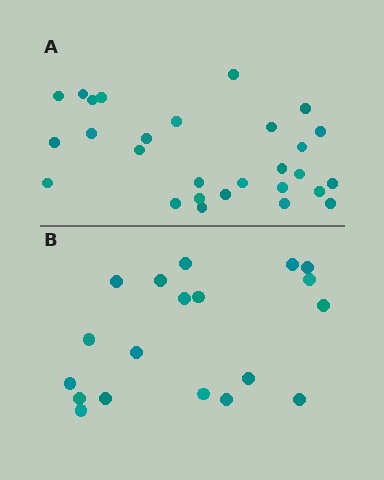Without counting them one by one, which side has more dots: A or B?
Region A (the top region) has more dots.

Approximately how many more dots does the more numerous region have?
Region A has roughly 8 or so more dots than region B.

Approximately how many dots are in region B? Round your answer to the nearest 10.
About 20 dots. (The exact count is 19, which rounds to 20.)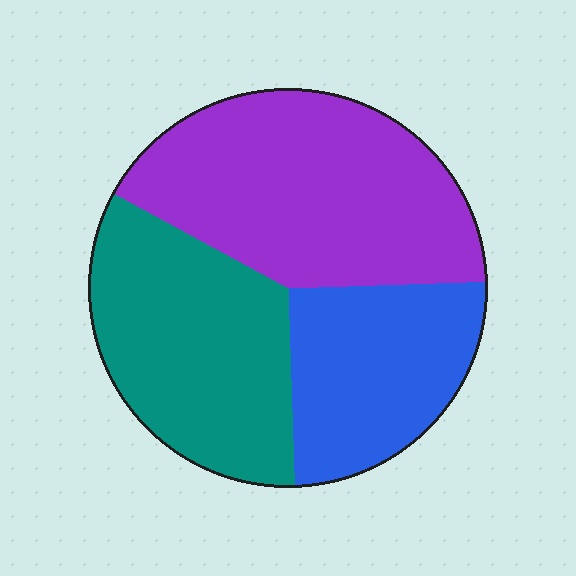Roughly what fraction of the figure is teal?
Teal takes up about one third (1/3) of the figure.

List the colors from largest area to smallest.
From largest to smallest: purple, teal, blue.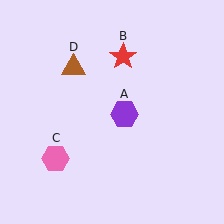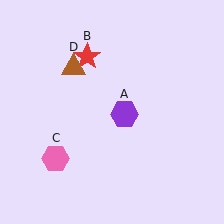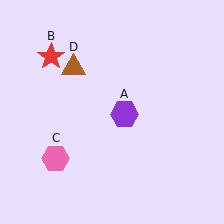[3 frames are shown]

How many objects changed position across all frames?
1 object changed position: red star (object B).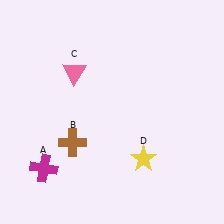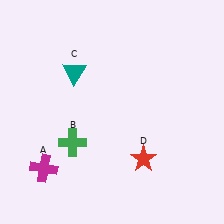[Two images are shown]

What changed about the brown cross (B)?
In Image 1, B is brown. In Image 2, it changed to green.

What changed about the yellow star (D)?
In Image 1, D is yellow. In Image 2, it changed to red.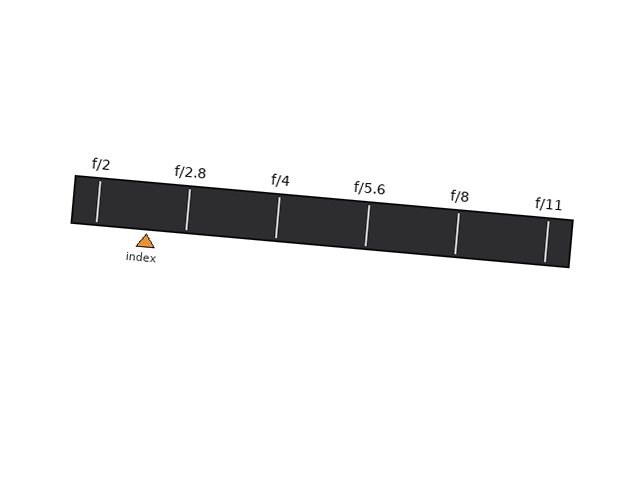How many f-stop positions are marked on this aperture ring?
There are 6 f-stop positions marked.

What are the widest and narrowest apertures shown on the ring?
The widest aperture shown is f/2 and the narrowest is f/11.